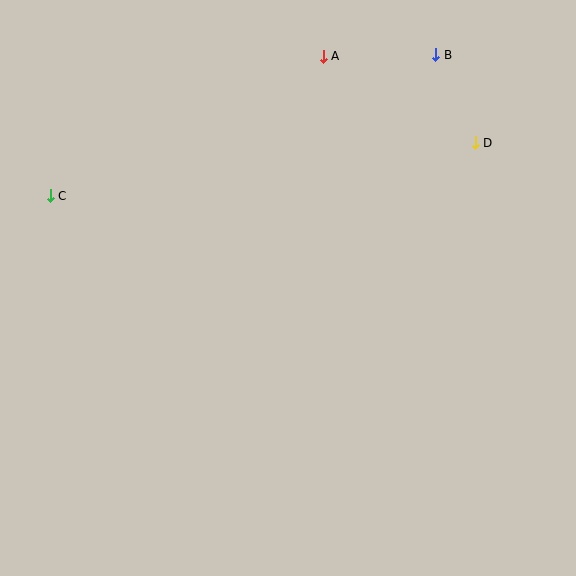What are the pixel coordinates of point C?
Point C is at (50, 196).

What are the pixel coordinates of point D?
Point D is at (475, 143).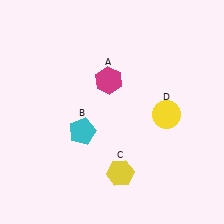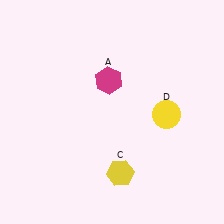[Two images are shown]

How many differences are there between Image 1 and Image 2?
There is 1 difference between the two images.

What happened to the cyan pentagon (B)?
The cyan pentagon (B) was removed in Image 2. It was in the bottom-left area of Image 1.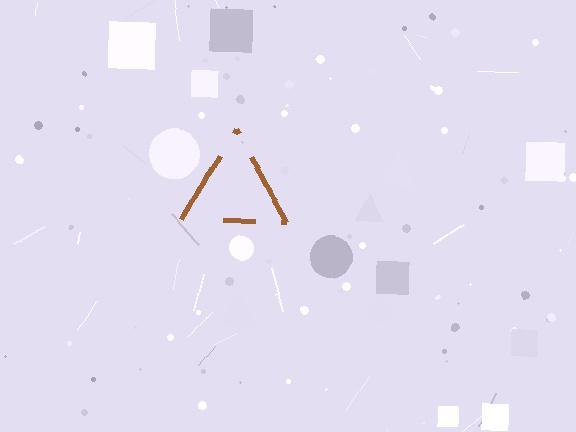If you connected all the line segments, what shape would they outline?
They would outline a triangle.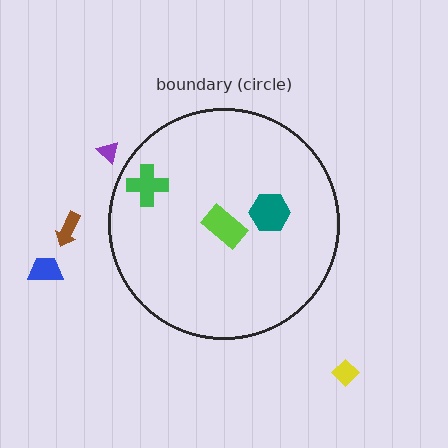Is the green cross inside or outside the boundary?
Inside.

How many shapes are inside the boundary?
3 inside, 4 outside.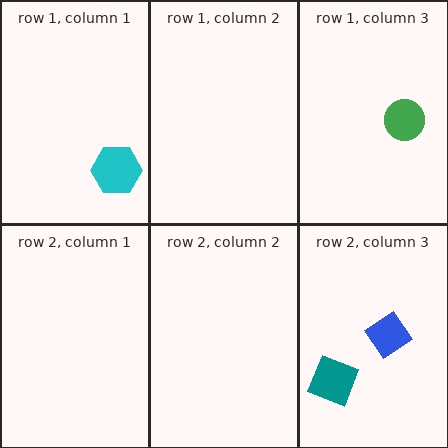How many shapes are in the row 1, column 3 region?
1.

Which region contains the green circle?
The row 1, column 3 region.